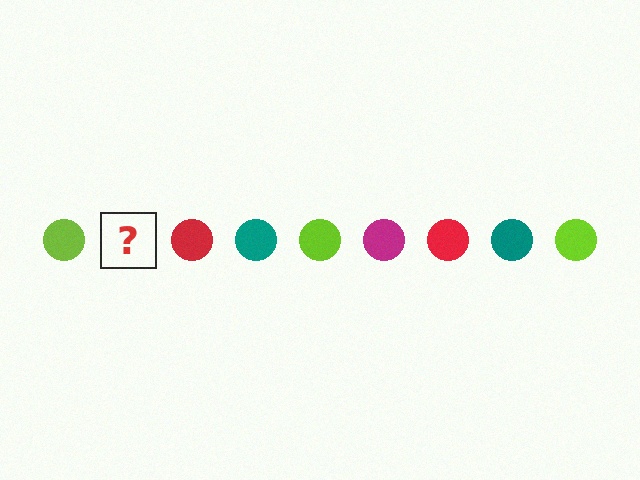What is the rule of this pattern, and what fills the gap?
The rule is that the pattern cycles through lime, magenta, red, teal circles. The gap should be filled with a magenta circle.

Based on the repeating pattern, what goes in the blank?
The blank should be a magenta circle.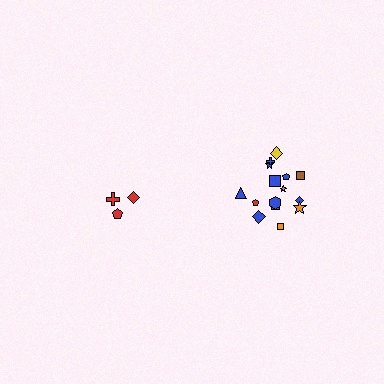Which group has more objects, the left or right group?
The right group.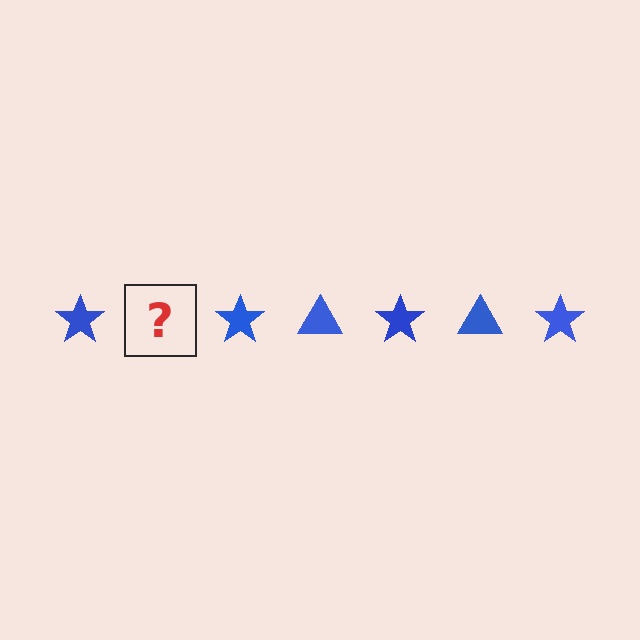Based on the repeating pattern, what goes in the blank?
The blank should be a blue triangle.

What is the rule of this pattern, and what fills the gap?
The rule is that the pattern cycles through star, triangle shapes in blue. The gap should be filled with a blue triangle.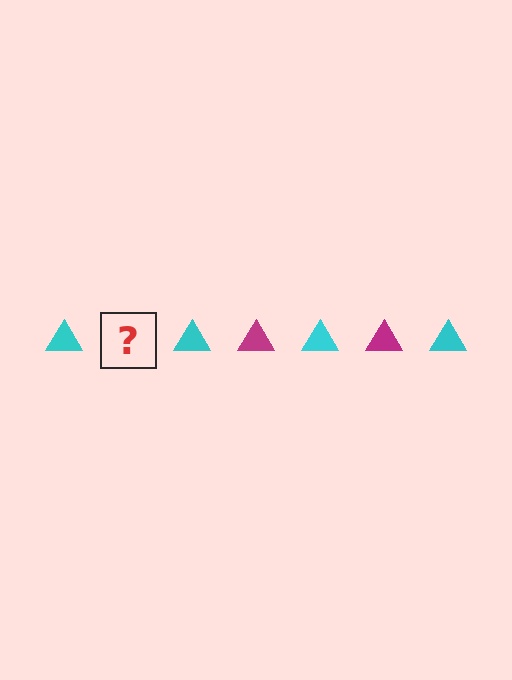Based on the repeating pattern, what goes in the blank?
The blank should be a magenta triangle.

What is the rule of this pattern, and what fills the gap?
The rule is that the pattern cycles through cyan, magenta triangles. The gap should be filled with a magenta triangle.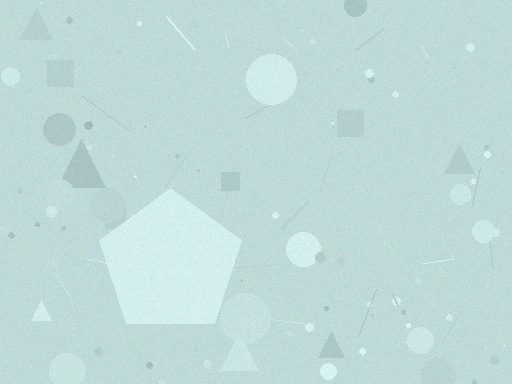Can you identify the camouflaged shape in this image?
The camouflaged shape is a pentagon.